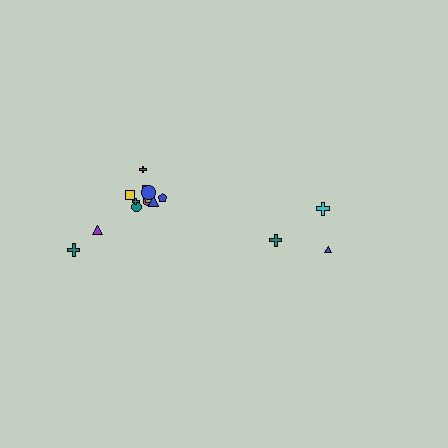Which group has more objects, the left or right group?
The left group.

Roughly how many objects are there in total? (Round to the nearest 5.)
Roughly 15 objects in total.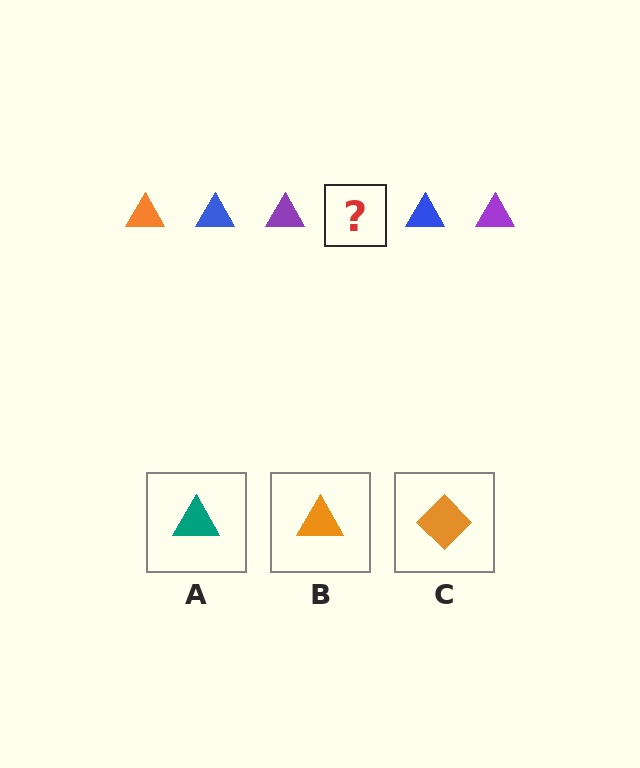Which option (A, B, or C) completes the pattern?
B.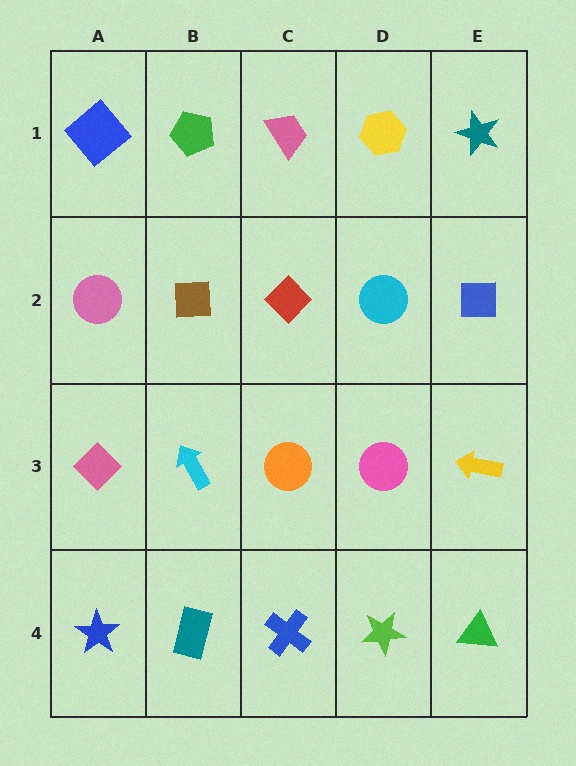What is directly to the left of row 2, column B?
A pink circle.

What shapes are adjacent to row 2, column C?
A pink trapezoid (row 1, column C), an orange circle (row 3, column C), a brown square (row 2, column B), a cyan circle (row 2, column D).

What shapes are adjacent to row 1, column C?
A red diamond (row 2, column C), a green pentagon (row 1, column B), a yellow hexagon (row 1, column D).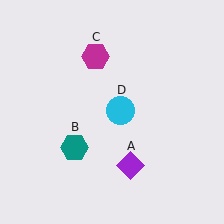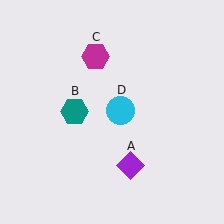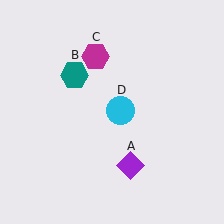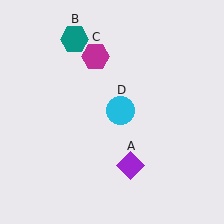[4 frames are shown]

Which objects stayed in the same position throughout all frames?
Purple diamond (object A) and magenta hexagon (object C) and cyan circle (object D) remained stationary.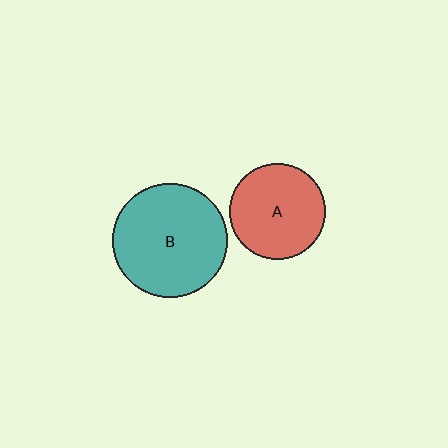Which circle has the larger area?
Circle B (teal).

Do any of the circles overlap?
No, none of the circles overlap.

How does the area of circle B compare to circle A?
Approximately 1.4 times.